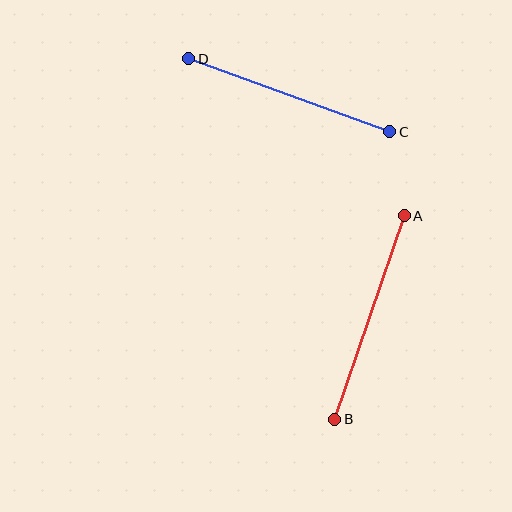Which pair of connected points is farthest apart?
Points A and B are farthest apart.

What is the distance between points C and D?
The distance is approximately 214 pixels.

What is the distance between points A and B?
The distance is approximately 215 pixels.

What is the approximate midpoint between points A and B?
The midpoint is at approximately (370, 318) pixels.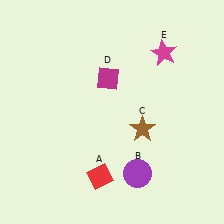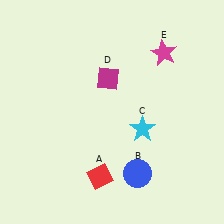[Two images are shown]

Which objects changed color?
B changed from purple to blue. C changed from brown to cyan.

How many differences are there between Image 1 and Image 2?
There are 2 differences between the two images.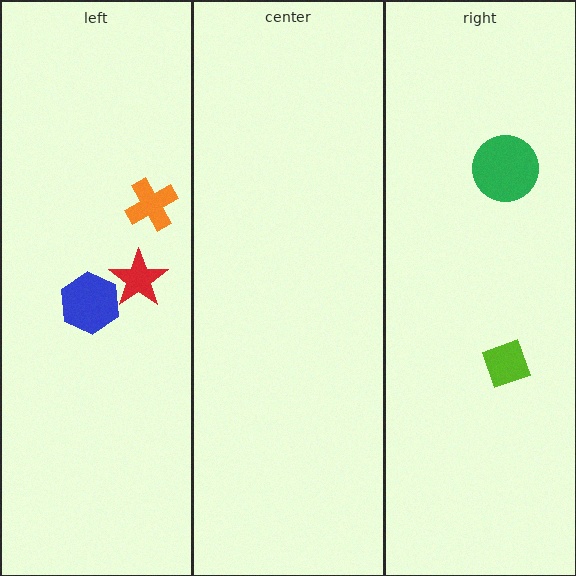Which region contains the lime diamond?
The right region.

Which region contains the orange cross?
The left region.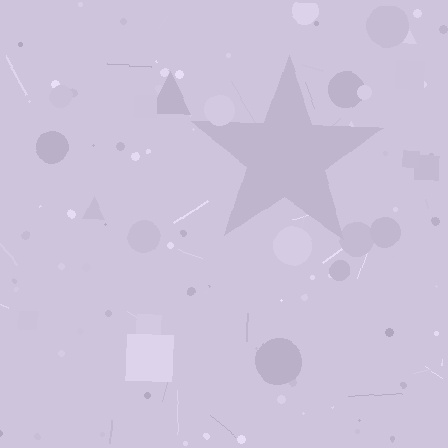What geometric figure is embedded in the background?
A star is embedded in the background.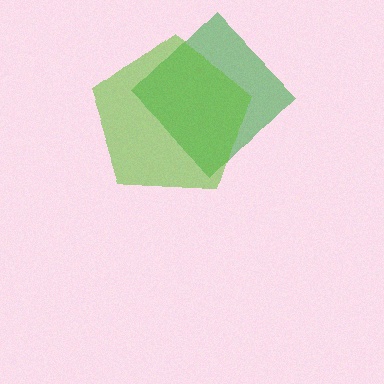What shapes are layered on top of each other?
The layered shapes are: a green diamond, a lime pentagon.